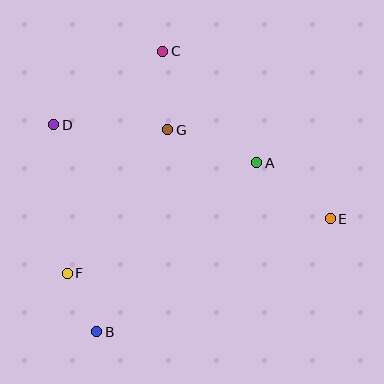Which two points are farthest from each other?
Points D and E are farthest from each other.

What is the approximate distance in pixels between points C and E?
The distance between C and E is approximately 237 pixels.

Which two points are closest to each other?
Points B and F are closest to each other.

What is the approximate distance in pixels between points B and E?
The distance between B and E is approximately 260 pixels.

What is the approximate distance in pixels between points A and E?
The distance between A and E is approximately 93 pixels.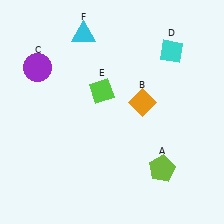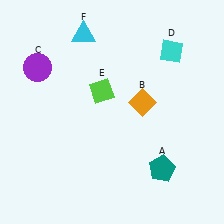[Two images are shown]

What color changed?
The pentagon (A) changed from lime in Image 1 to teal in Image 2.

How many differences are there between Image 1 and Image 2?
There is 1 difference between the two images.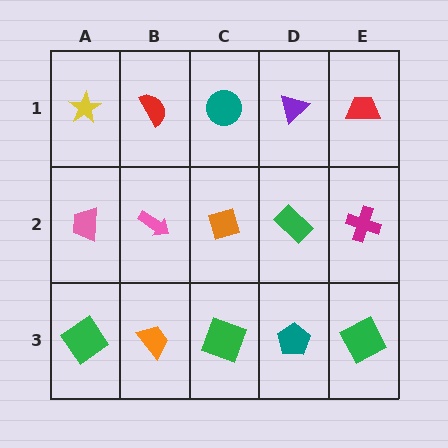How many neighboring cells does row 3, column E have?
2.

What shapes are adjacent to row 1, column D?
A green rectangle (row 2, column D), a teal circle (row 1, column C), a red trapezoid (row 1, column E).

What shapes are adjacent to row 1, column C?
An orange diamond (row 2, column C), a red semicircle (row 1, column B), a purple triangle (row 1, column D).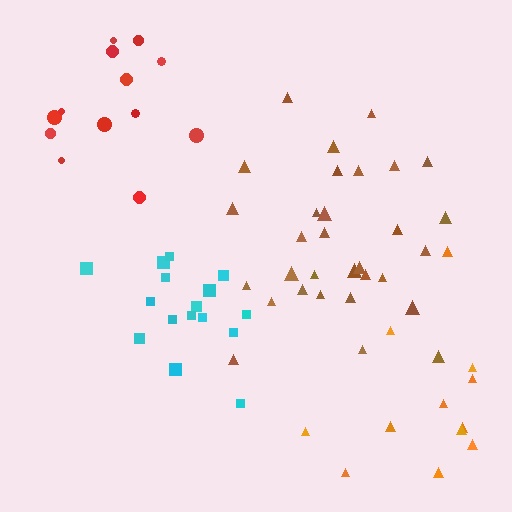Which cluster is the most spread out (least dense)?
Orange.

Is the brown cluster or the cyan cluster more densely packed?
Cyan.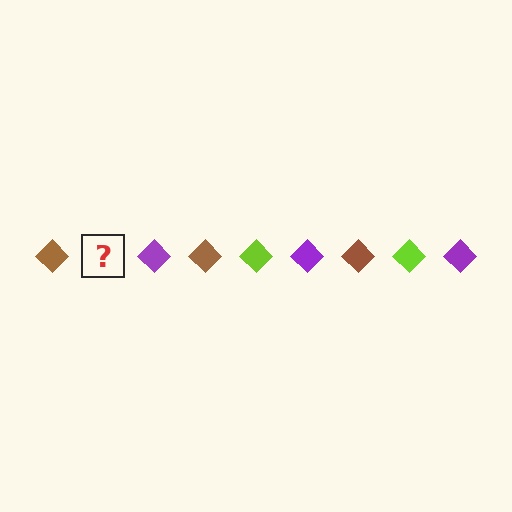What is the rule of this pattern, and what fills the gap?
The rule is that the pattern cycles through brown, lime, purple diamonds. The gap should be filled with a lime diamond.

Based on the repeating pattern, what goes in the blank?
The blank should be a lime diamond.